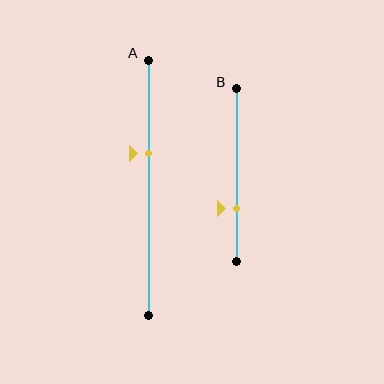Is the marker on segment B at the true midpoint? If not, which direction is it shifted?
No, the marker on segment B is shifted downward by about 19% of the segment length.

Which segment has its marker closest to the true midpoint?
Segment A has its marker closest to the true midpoint.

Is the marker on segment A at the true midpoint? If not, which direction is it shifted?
No, the marker on segment A is shifted upward by about 14% of the segment length.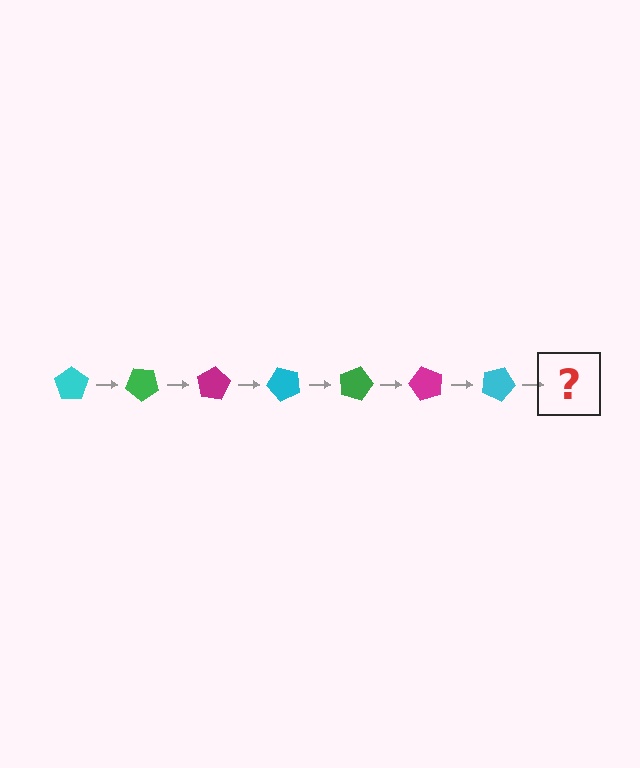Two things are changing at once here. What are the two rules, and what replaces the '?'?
The two rules are that it rotates 40 degrees each step and the color cycles through cyan, green, and magenta. The '?' should be a green pentagon, rotated 280 degrees from the start.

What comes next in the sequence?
The next element should be a green pentagon, rotated 280 degrees from the start.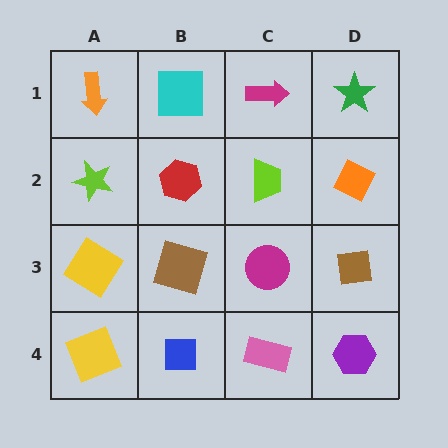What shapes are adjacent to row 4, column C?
A magenta circle (row 3, column C), a blue square (row 4, column B), a purple hexagon (row 4, column D).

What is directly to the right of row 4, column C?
A purple hexagon.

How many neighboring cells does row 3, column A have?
3.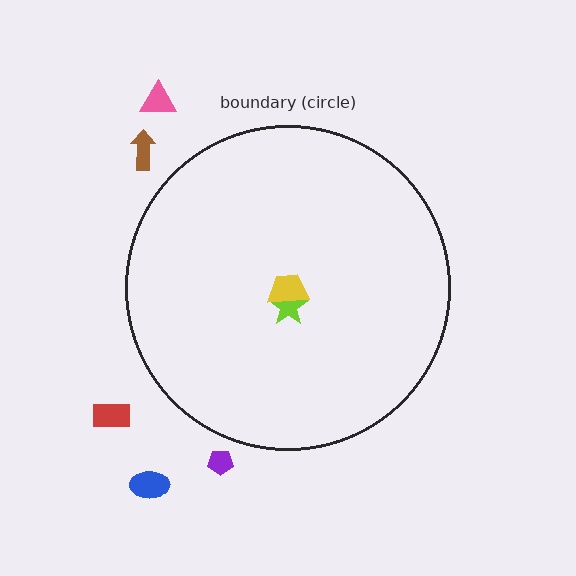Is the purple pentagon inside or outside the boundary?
Outside.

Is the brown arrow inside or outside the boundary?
Outside.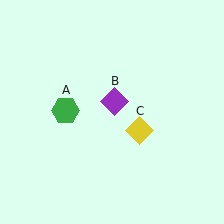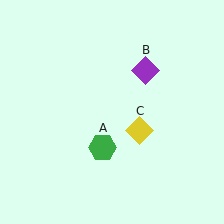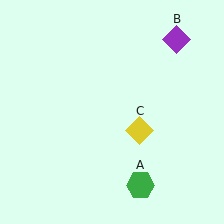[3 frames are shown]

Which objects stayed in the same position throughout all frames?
Yellow diamond (object C) remained stationary.